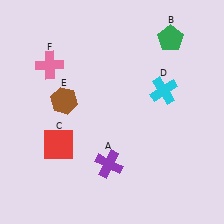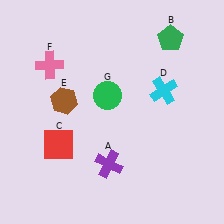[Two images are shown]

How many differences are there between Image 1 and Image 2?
There is 1 difference between the two images.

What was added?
A green circle (G) was added in Image 2.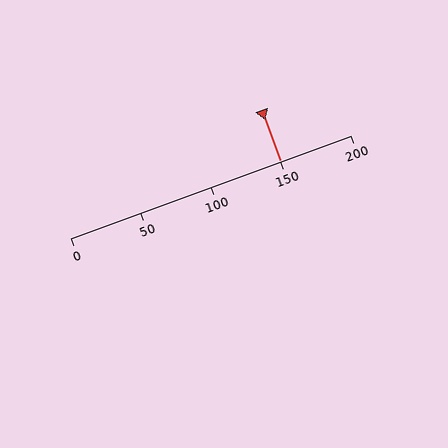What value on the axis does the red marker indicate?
The marker indicates approximately 150.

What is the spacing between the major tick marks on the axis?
The major ticks are spaced 50 apart.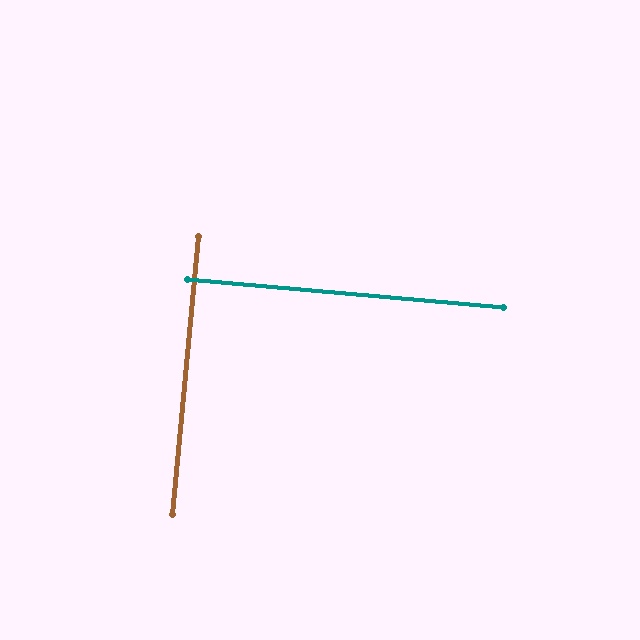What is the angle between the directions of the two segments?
Approximately 90 degrees.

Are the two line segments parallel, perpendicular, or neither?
Perpendicular — they meet at approximately 90°.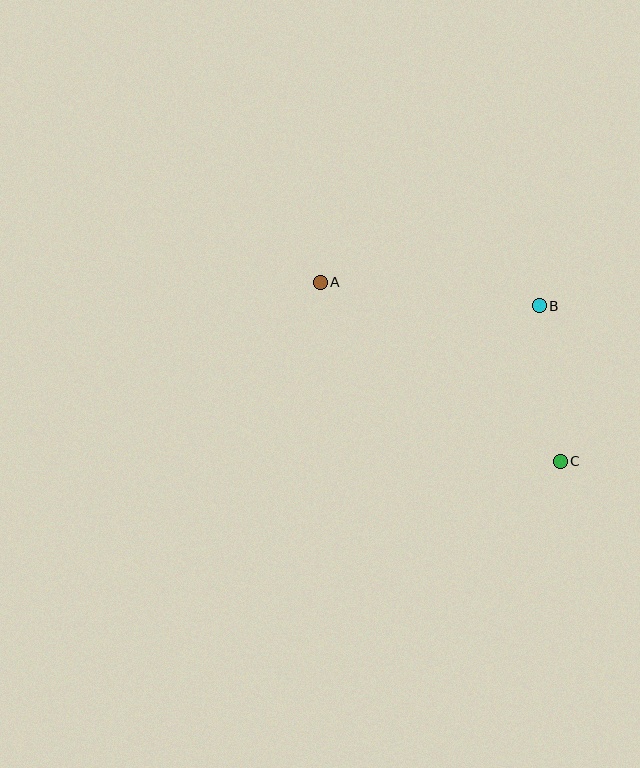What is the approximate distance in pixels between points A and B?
The distance between A and B is approximately 220 pixels.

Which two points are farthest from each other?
Points A and C are farthest from each other.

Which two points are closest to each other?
Points B and C are closest to each other.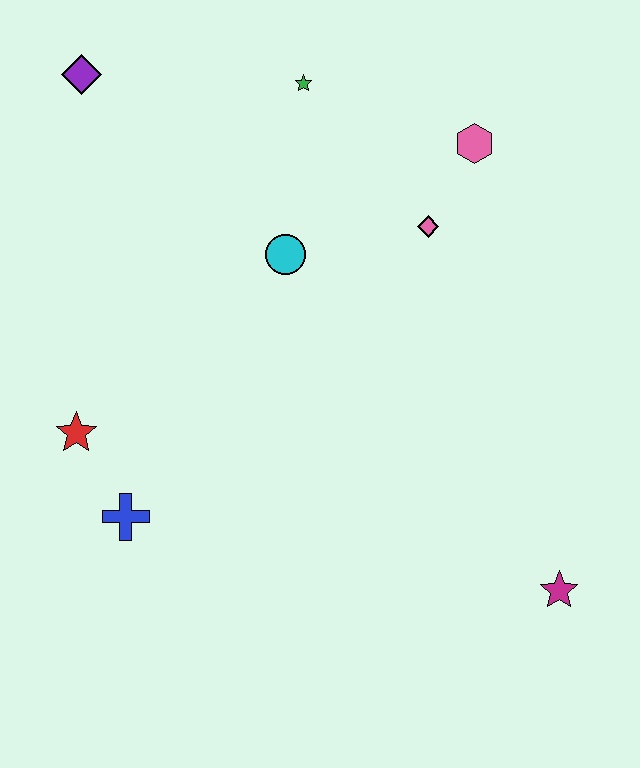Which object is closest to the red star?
The blue cross is closest to the red star.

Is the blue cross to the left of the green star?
Yes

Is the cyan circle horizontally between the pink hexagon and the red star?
Yes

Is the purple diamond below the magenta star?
No